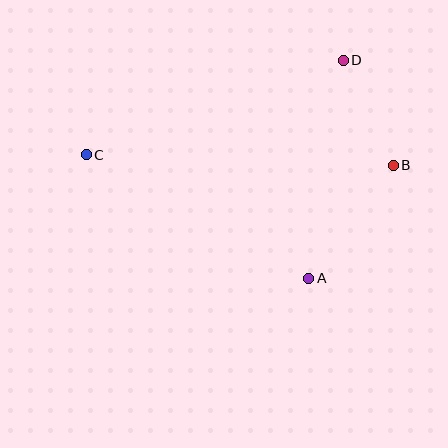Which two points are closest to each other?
Points B and D are closest to each other.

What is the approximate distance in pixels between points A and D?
The distance between A and D is approximately 221 pixels.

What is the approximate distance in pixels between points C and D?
The distance between C and D is approximately 274 pixels.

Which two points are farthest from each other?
Points B and C are farthest from each other.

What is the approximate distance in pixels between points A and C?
The distance between A and C is approximately 255 pixels.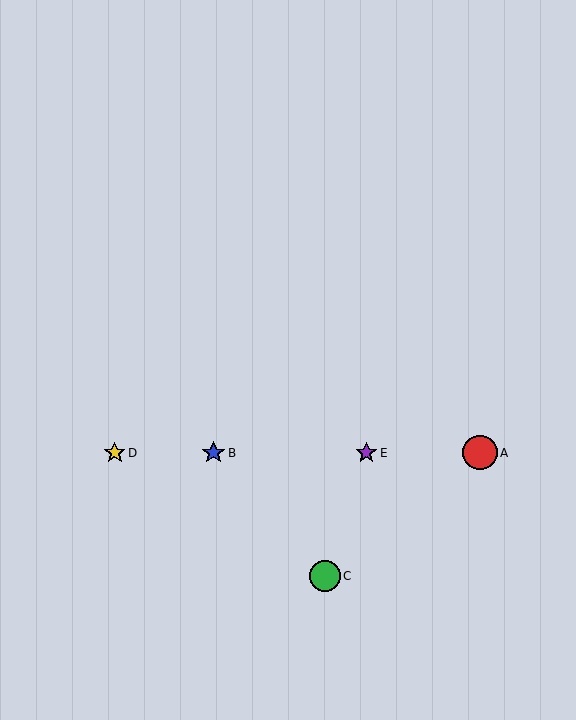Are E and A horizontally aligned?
Yes, both are at y≈453.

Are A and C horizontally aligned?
No, A is at y≈453 and C is at y≈576.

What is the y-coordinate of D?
Object D is at y≈453.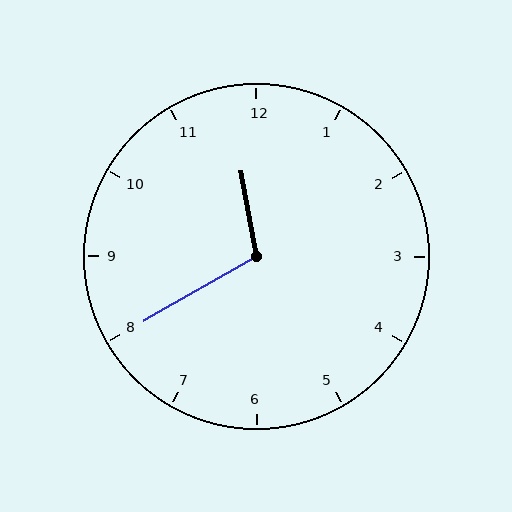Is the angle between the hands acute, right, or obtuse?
It is obtuse.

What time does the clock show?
11:40.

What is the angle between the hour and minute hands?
Approximately 110 degrees.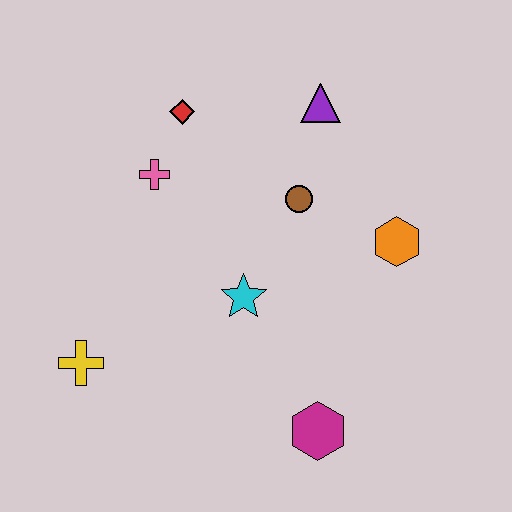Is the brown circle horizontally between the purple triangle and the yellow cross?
Yes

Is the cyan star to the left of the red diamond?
No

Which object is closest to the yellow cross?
The cyan star is closest to the yellow cross.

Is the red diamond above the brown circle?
Yes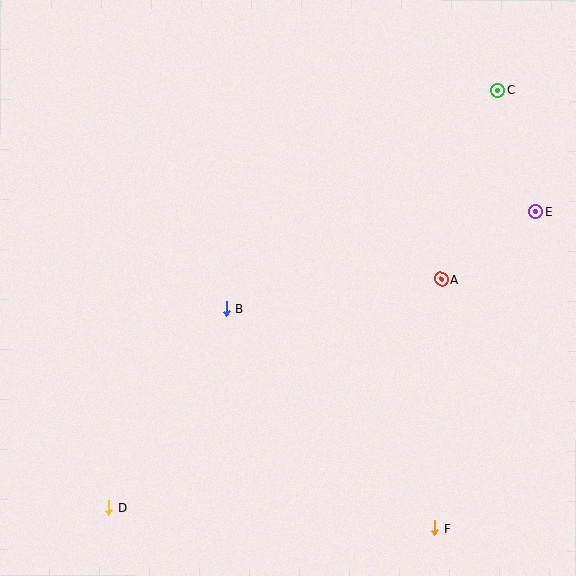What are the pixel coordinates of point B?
Point B is at (226, 308).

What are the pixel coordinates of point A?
Point A is at (441, 279).